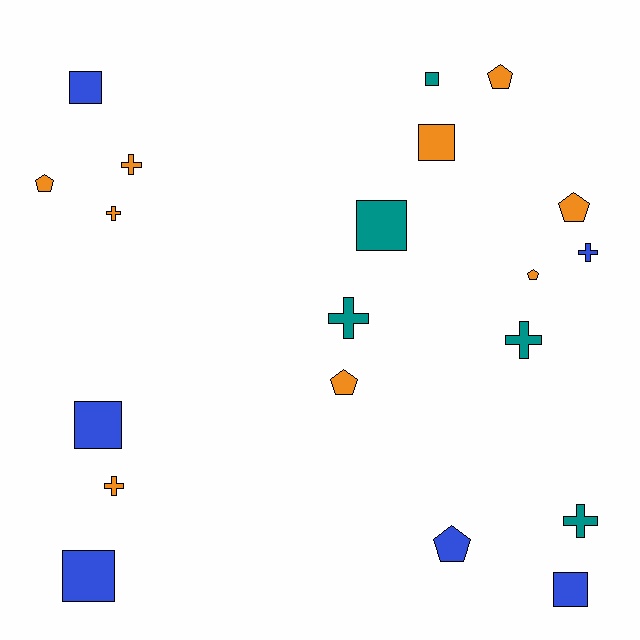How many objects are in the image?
There are 20 objects.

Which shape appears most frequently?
Square, with 7 objects.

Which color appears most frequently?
Orange, with 9 objects.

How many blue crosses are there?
There is 1 blue cross.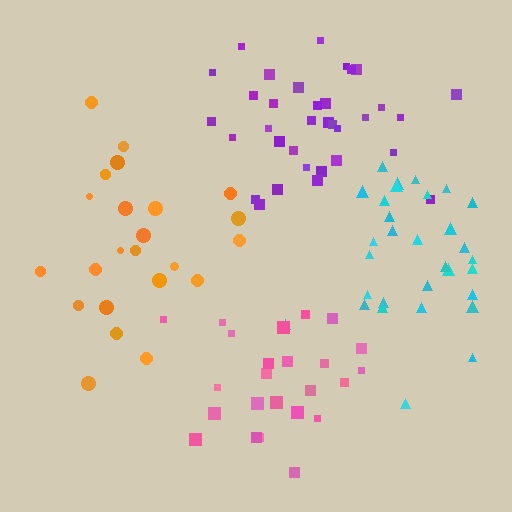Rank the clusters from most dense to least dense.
cyan, purple, pink, orange.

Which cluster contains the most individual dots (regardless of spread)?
Purple (34).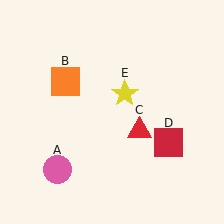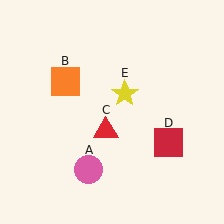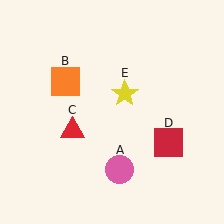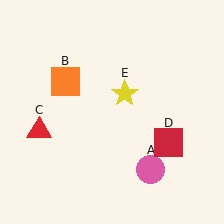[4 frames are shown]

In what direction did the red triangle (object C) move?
The red triangle (object C) moved left.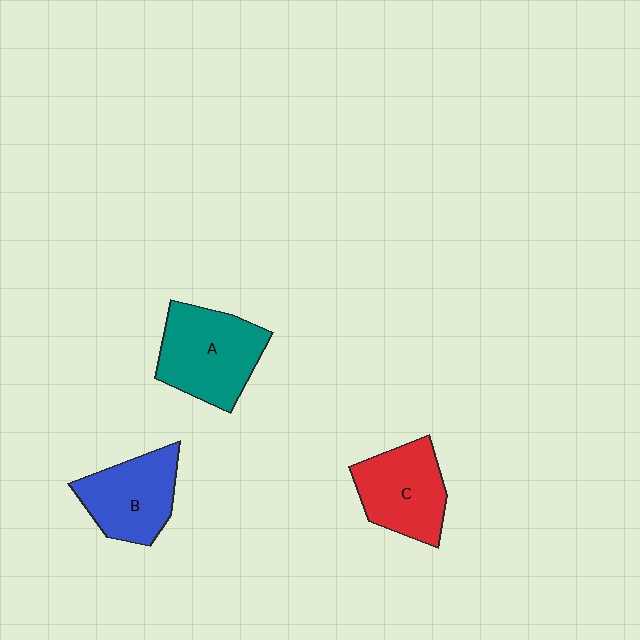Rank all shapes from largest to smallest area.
From largest to smallest: A (teal), C (red), B (blue).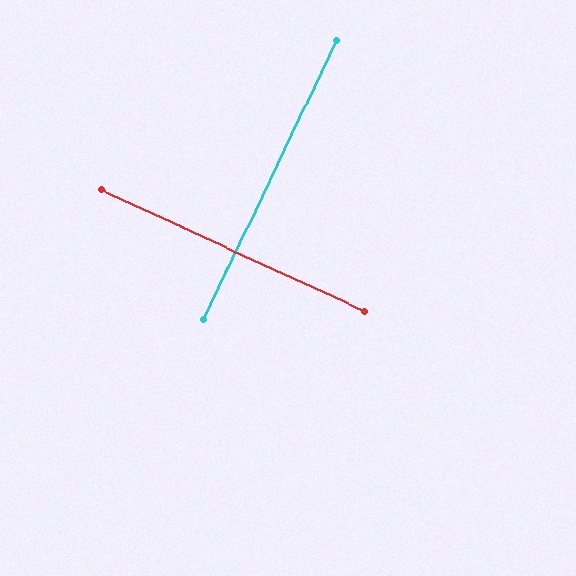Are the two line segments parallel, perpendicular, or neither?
Perpendicular — they meet at approximately 89°.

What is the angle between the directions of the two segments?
Approximately 89 degrees.